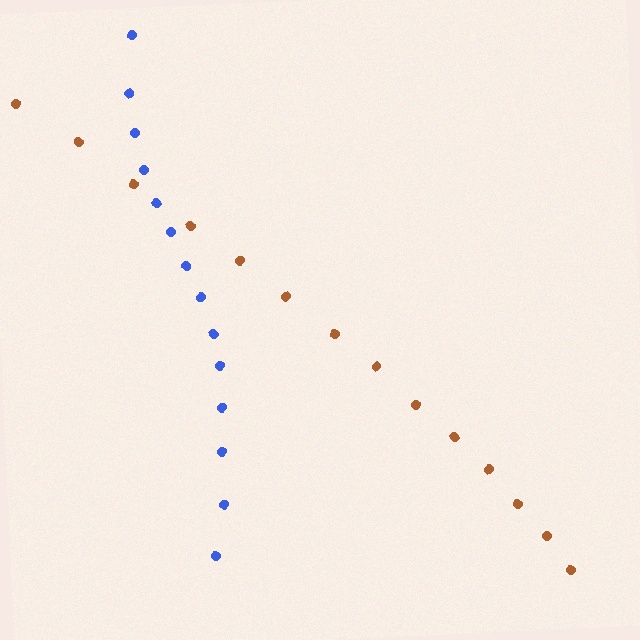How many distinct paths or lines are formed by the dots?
There are 2 distinct paths.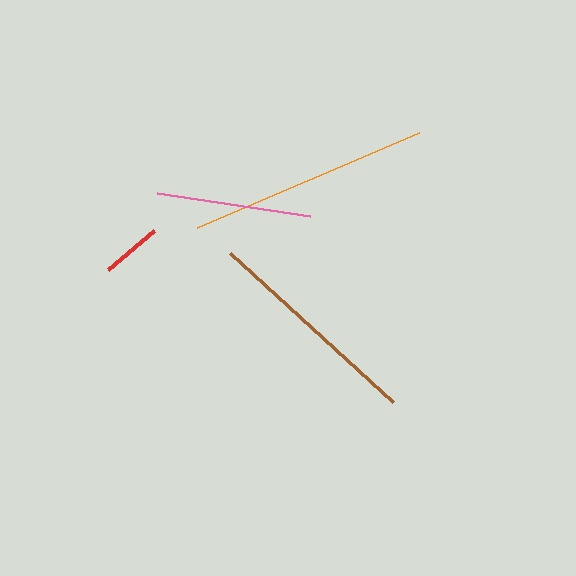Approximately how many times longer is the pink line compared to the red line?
The pink line is approximately 2.6 times the length of the red line.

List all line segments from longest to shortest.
From longest to shortest: orange, brown, pink, red.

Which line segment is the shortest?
The red line is the shortest at approximately 61 pixels.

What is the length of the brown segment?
The brown segment is approximately 221 pixels long.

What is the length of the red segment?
The red segment is approximately 61 pixels long.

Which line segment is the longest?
The orange line is the longest at approximately 241 pixels.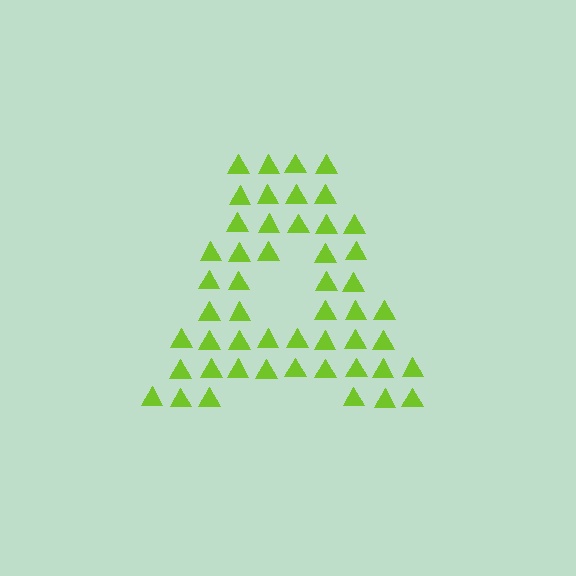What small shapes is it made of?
It is made of small triangles.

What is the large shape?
The large shape is the letter A.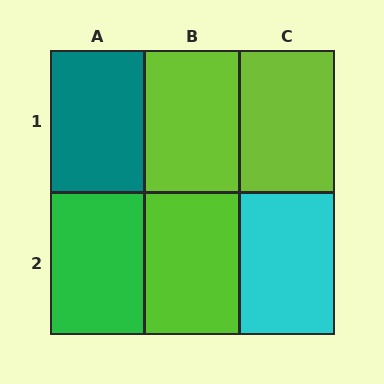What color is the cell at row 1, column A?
Teal.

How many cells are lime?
3 cells are lime.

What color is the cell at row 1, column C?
Lime.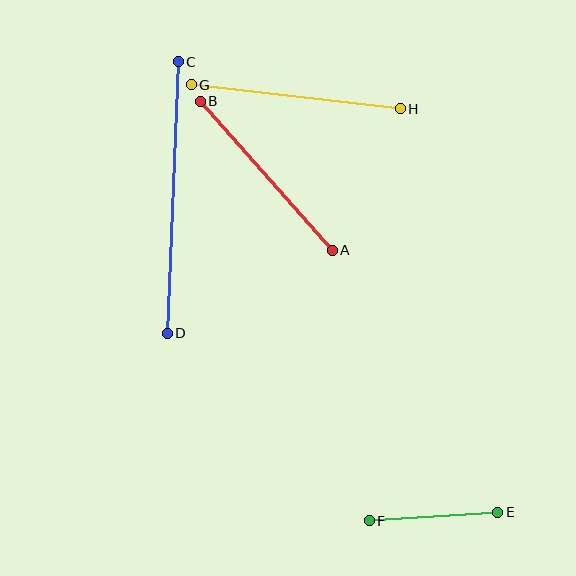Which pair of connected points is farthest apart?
Points C and D are farthest apart.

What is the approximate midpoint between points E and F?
The midpoint is at approximately (434, 516) pixels.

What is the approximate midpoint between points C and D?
The midpoint is at approximately (173, 197) pixels.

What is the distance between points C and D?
The distance is approximately 272 pixels.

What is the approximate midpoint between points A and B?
The midpoint is at approximately (266, 176) pixels.